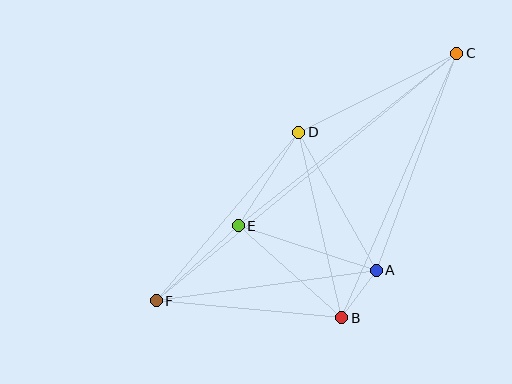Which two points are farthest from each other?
Points C and F are farthest from each other.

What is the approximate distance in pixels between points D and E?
The distance between D and E is approximately 111 pixels.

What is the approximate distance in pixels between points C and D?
The distance between C and D is approximately 177 pixels.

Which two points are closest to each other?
Points A and B are closest to each other.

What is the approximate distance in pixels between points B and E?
The distance between B and E is approximately 139 pixels.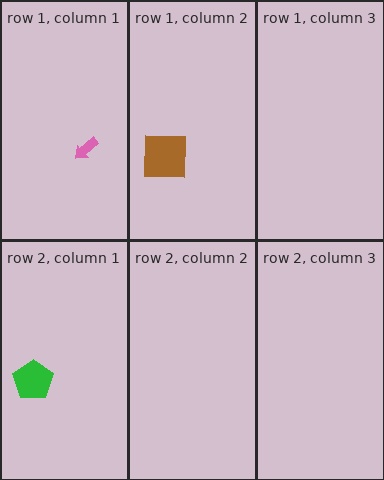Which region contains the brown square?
The row 1, column 2 region.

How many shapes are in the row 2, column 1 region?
1.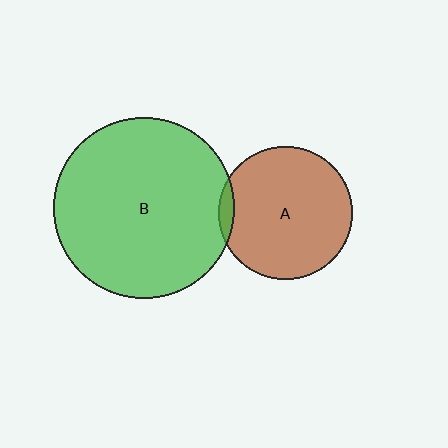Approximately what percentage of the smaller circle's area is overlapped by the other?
Approximately 5%.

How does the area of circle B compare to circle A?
Approximately 1.8 times.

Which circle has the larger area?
Circle B (green).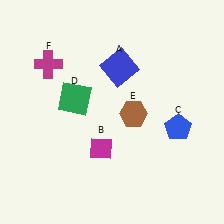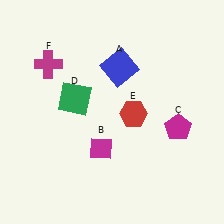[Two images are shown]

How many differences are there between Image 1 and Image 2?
There are 2 differences between the two images.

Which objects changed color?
C changed from blue to magenta. E changed from brown to red.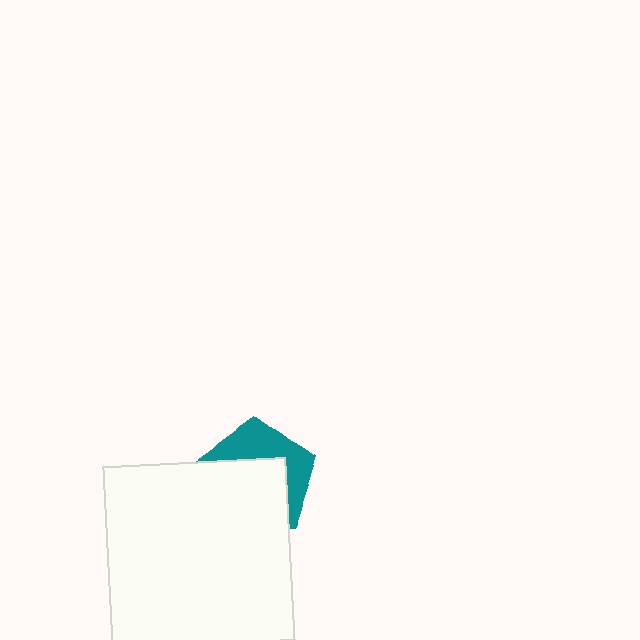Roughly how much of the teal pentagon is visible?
A small part of it is visible (roughly 40%).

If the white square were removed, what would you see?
You would see the complete teal pentagon.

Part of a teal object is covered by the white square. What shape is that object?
It is a pentagon.